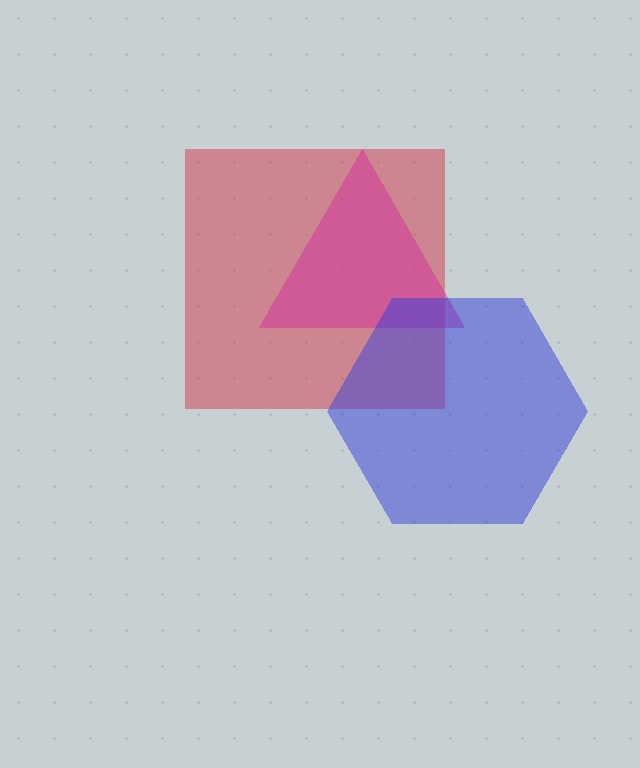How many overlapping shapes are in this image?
There are 3 overlapping shapes in the image.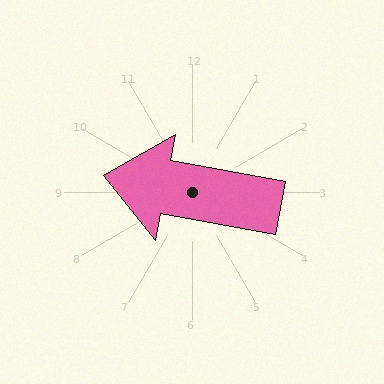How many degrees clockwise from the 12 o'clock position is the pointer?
Approximately 280 degrees.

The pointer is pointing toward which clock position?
Roughly 9 o'clock.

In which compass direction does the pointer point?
West.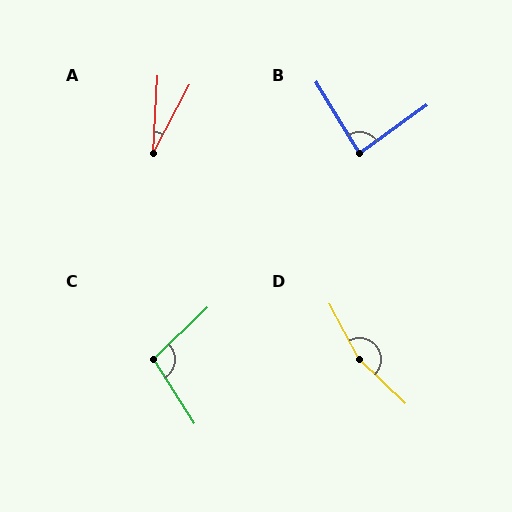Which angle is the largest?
D, at approximately 162 degrees.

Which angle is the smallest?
A, at approximately 25 degrees.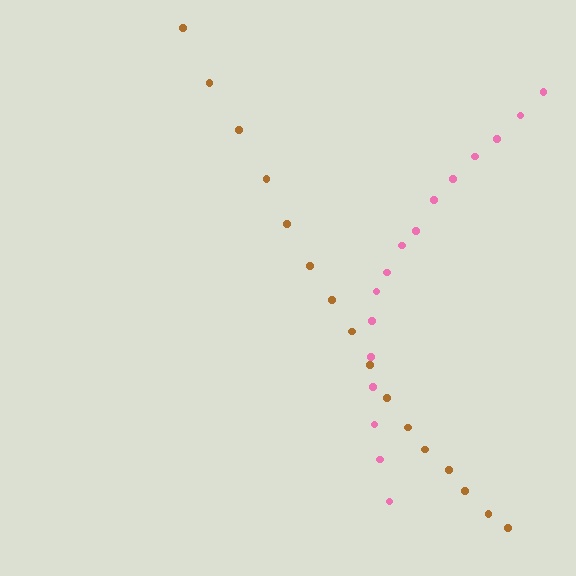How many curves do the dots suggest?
There are 2 distinct paths.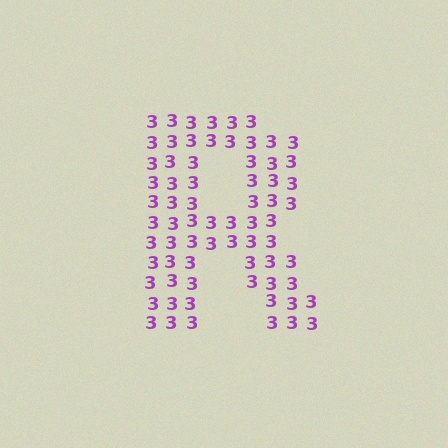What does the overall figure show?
The overall figure shows the letter R.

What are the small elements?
The small elements are digit 3's.